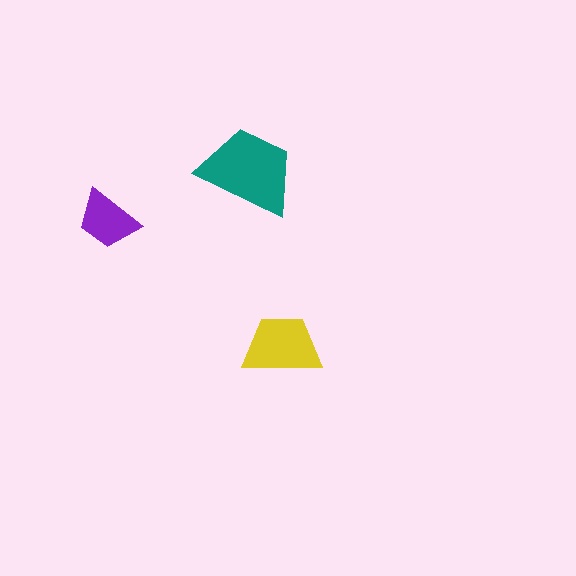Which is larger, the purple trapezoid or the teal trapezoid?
The teal one.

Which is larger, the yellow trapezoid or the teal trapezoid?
The teal one.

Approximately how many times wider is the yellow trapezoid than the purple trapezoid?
About 1.5 times wider.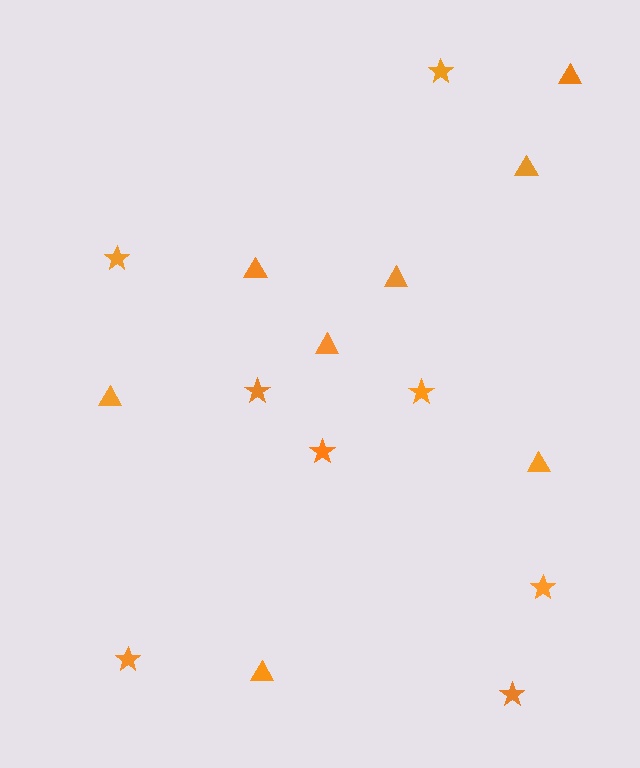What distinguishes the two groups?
There are 2 groups: one group of stars (8) and one group of triangles (8).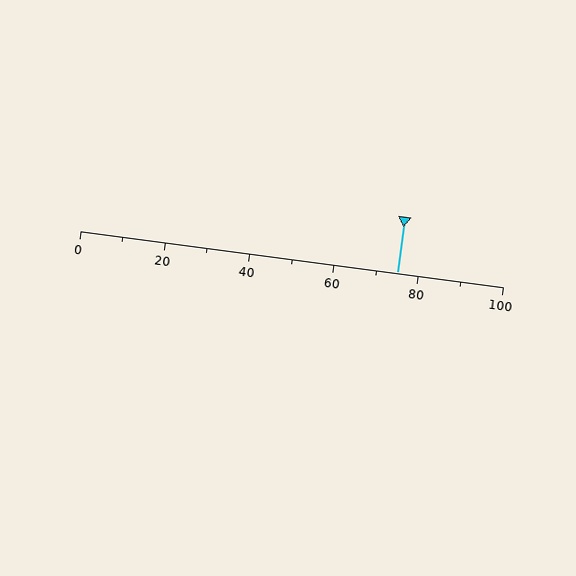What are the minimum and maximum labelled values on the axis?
The axis runs from 0 to 100.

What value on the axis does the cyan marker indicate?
The marker indicates approximately 75.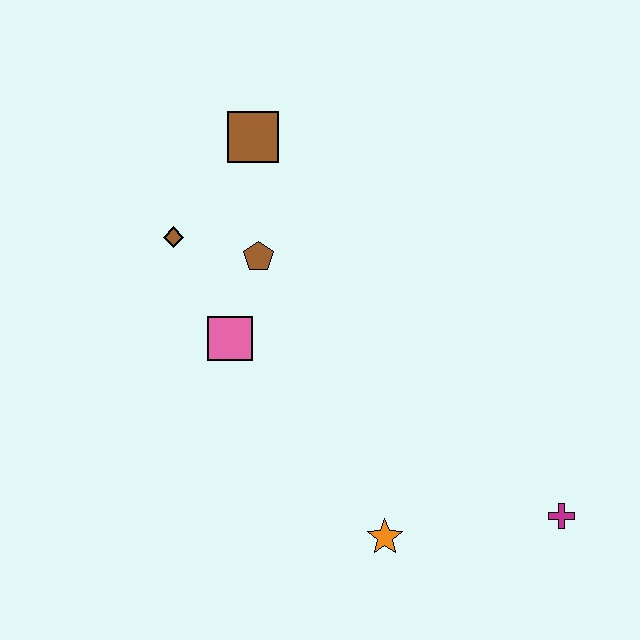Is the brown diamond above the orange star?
Yes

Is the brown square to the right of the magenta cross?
No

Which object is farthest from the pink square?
The magenta cross is farthest from the pink square.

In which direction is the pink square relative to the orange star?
The pink square is above the orange star.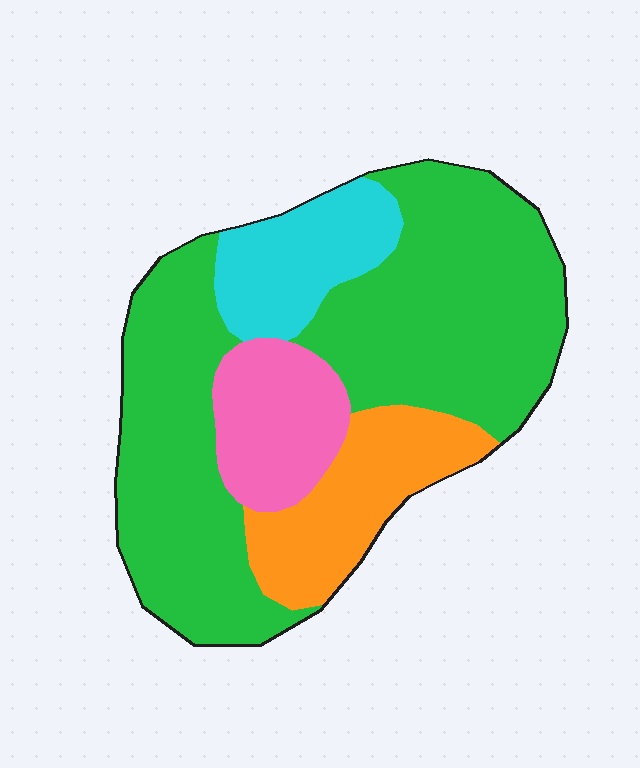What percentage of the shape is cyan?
Cyan takes up about one eighth (1/8) of the shape.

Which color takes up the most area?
Green, at roughly 60%.